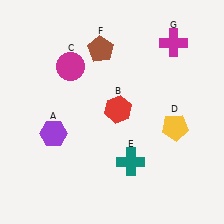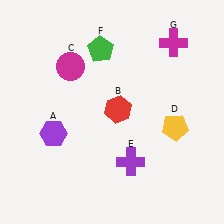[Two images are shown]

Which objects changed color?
E changed from teal to purple. F changed from brown to green.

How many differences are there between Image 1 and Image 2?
There are 2 differences between the two images.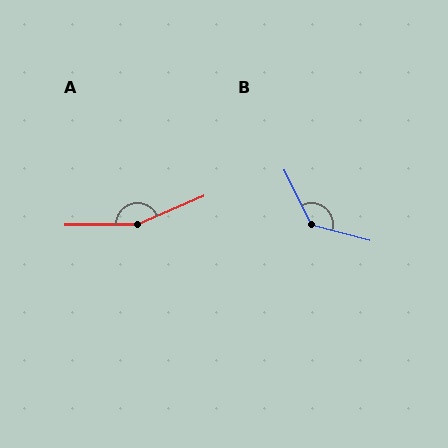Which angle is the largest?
A, at approximately 158 degrees.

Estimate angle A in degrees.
Approximately 158 degrees.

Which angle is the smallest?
B, at approximately 130 degrees.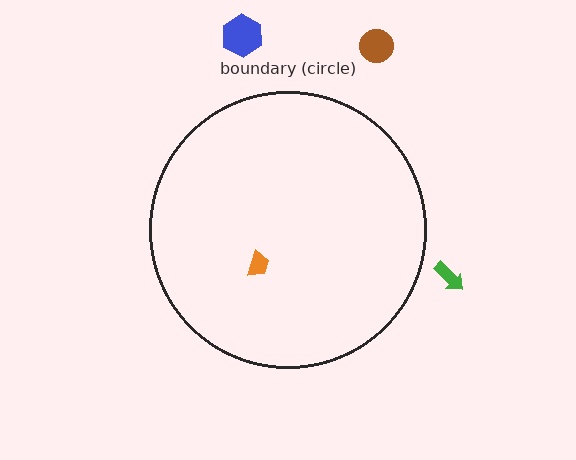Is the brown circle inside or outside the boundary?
Outside.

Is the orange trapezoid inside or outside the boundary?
Inside.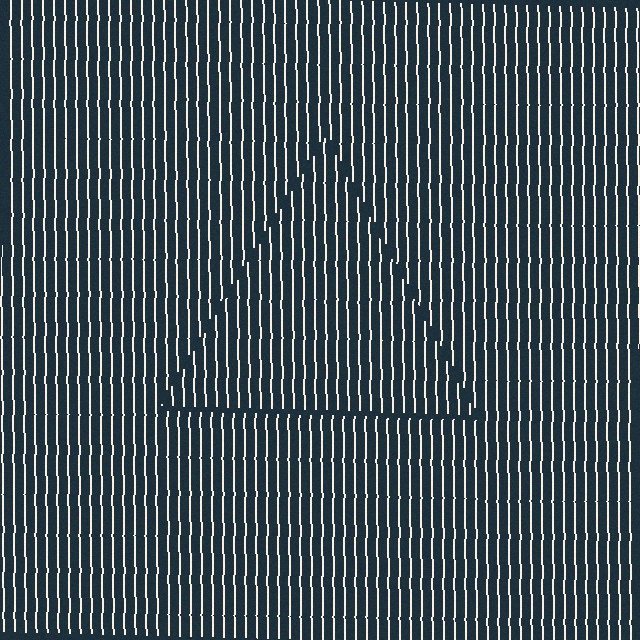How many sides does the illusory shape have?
3 sides — the line-ends trace a triangle.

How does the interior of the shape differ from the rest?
The interior of the shape contains the same grating, shifted by half a period — the contour is defined by the phase discontinuity where line-ends from the inner and outer gratings abut.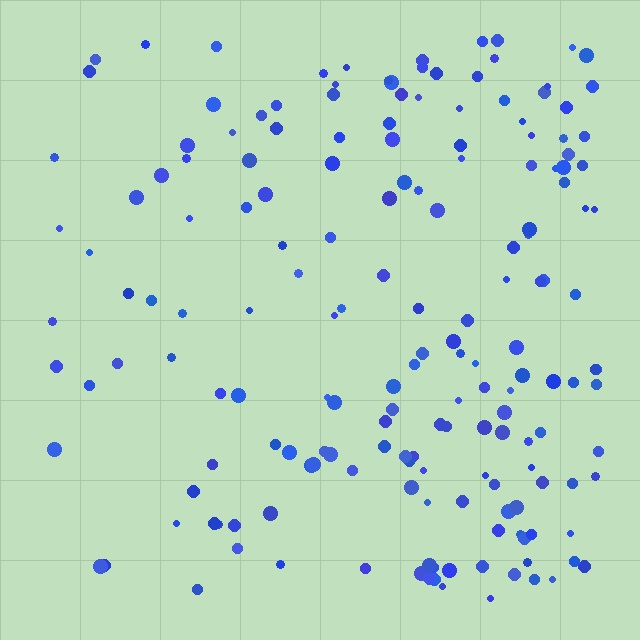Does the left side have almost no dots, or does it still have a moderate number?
Still a moderate number, just noticeably fewer than the right.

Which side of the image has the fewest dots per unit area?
The left.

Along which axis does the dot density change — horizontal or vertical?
Horizontal.